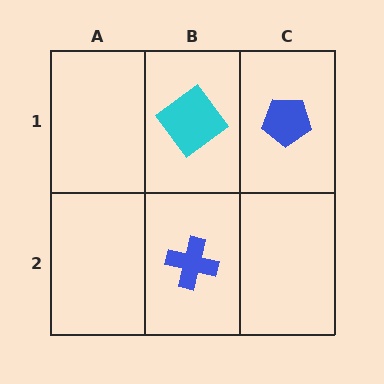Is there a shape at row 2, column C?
No, that cell is empty.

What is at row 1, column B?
A cyan diamond.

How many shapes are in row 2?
1 shape.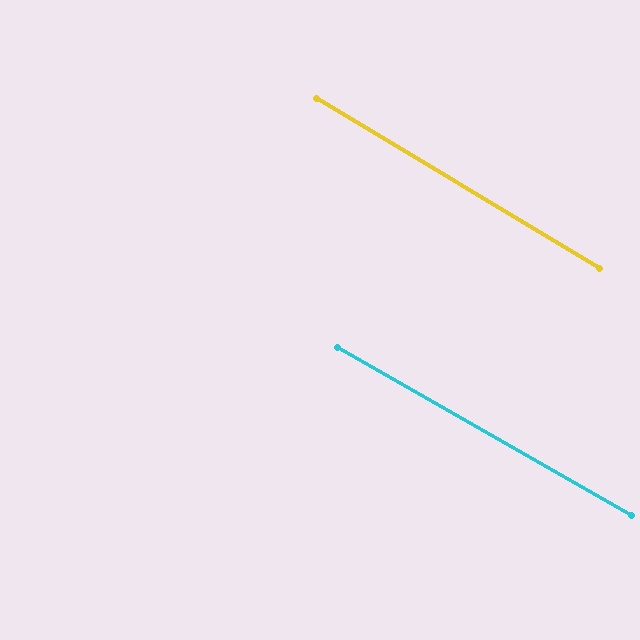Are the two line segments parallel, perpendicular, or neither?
Parallel — their directions differ by only 1.4°.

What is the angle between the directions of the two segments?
Approximately 1 degree.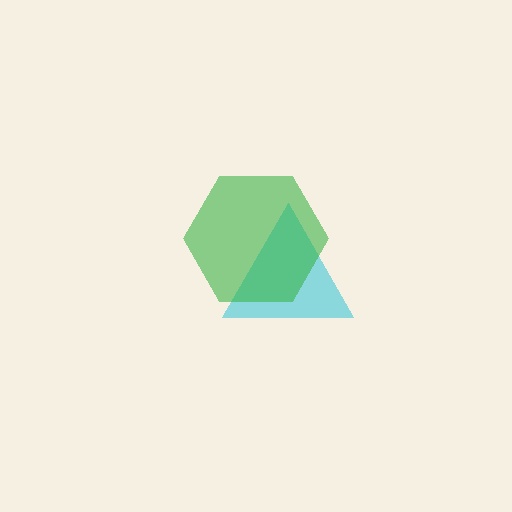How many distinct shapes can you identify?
There are 2 distinct shapes: a cyan triangle, a green hexagon.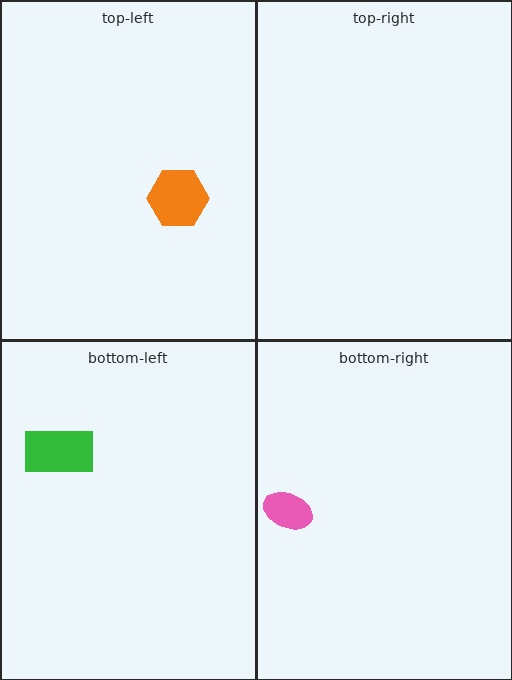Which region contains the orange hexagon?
The top-left region.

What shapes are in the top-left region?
The orange hexagon.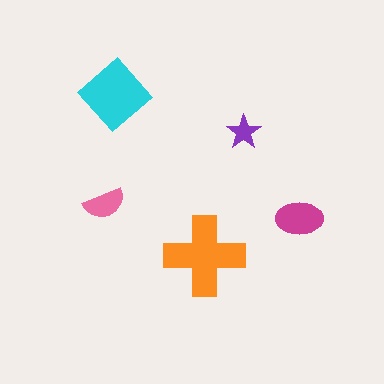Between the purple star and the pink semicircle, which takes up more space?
The pink semicircle.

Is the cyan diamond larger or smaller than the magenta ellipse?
Larger.